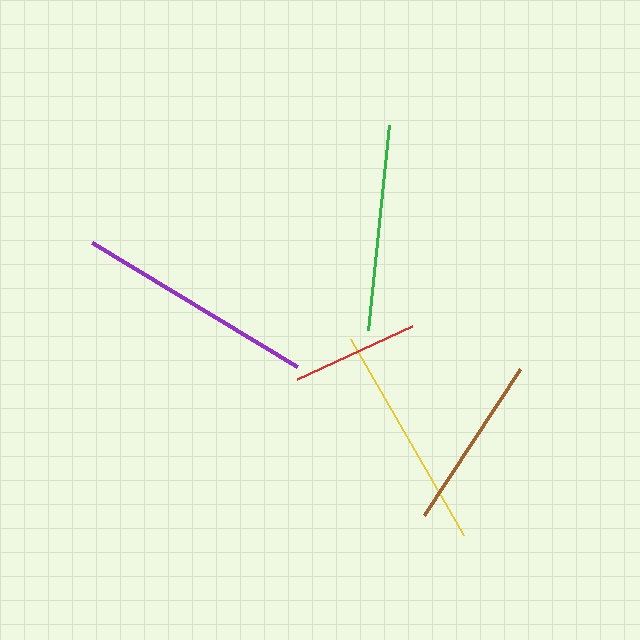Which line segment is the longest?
The purple line is the longest at approximately 240 pixels.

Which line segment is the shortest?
The red line is the shortest at approximately 127 pixels.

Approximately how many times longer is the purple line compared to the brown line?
The purple line is approximately 1.4 times the length of the brown line.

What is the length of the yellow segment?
The yellow segment is approximately 226 pixels long.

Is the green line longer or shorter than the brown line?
The green line is longer than the brown line.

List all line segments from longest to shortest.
From longest to shortest: purple, yellow, green, brown, red.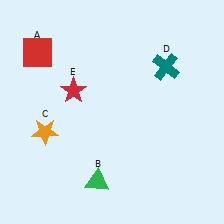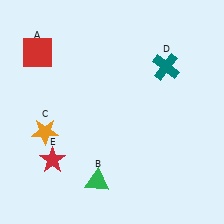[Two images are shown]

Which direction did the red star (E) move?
The red star (E) moved down.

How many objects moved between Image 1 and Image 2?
1 object moved between the two images.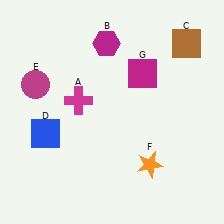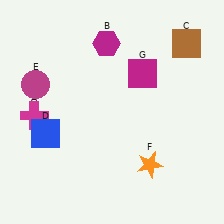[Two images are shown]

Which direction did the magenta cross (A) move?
The magenta cross (A) moved left.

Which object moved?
The magenta cross (A) moved left.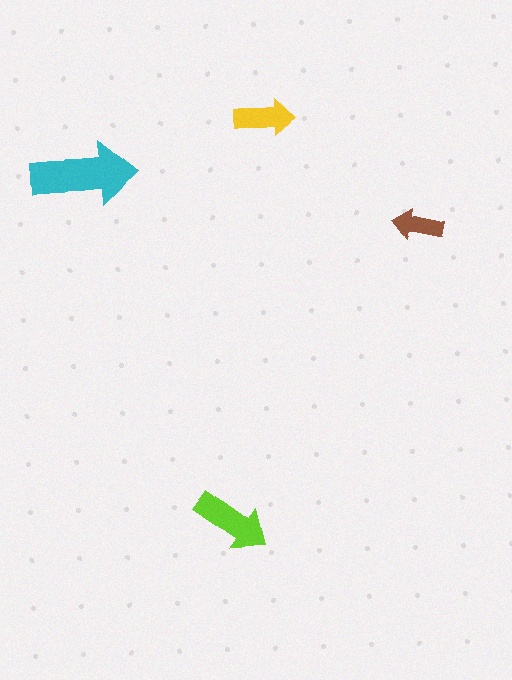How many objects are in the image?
There are 4 objects in the image.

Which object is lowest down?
The lime arrow is bottommost.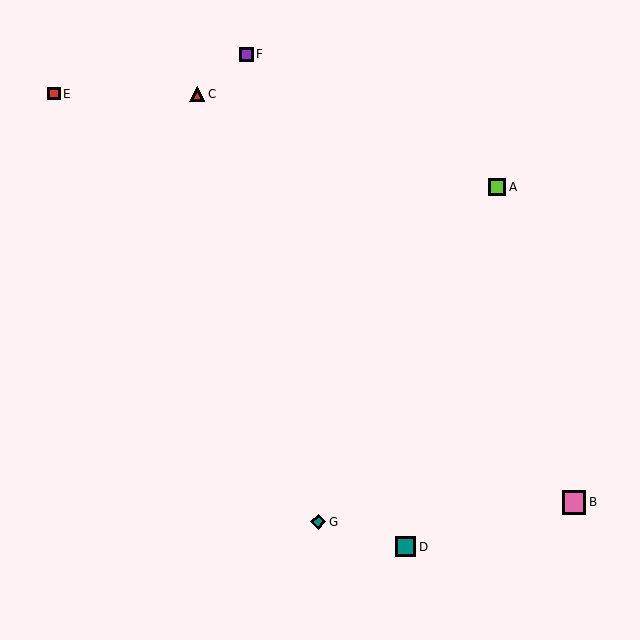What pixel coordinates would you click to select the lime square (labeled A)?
Click at (497, 187) to select the lime square A.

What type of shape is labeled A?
Shape A is a lime square.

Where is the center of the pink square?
The center of the pink square is at (574, 502).